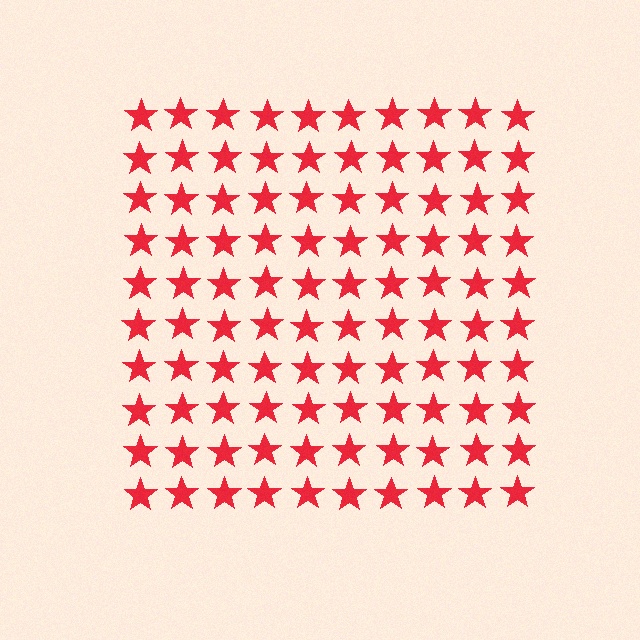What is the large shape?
The large shape is a square.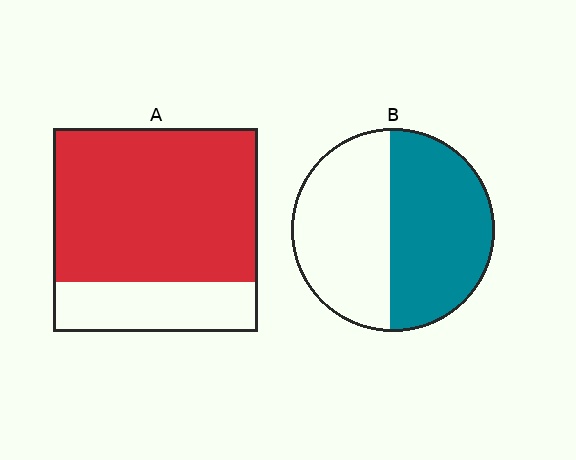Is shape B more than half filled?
Roughly half.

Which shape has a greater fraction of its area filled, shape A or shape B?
Shape A.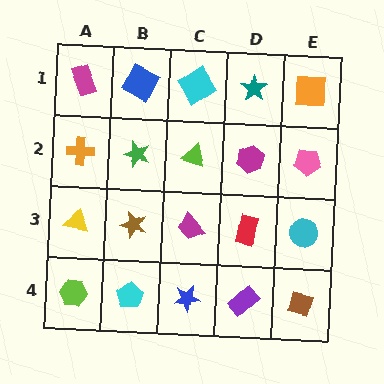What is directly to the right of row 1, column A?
A blue square.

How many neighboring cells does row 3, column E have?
3.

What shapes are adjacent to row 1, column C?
A lime triangle (row 2, column C), a blue square (row 1, column B), a teal star (row 1, column D).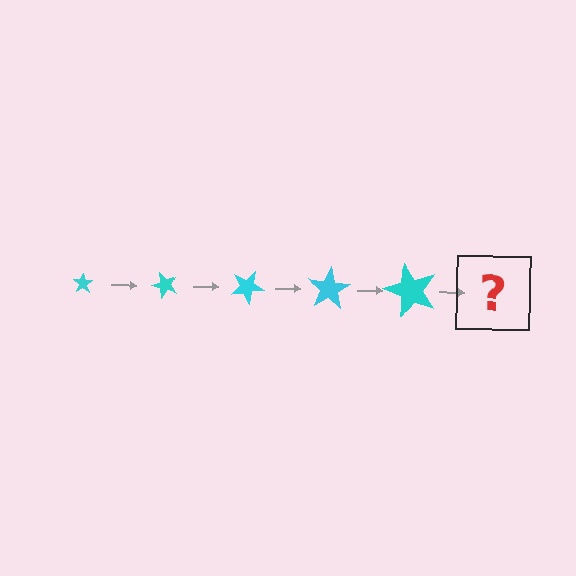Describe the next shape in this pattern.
It should be a star, larger than the previous one and rotated 250 degrees from the start.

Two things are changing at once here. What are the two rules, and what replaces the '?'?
The two rules are that the star grows larger each step and it rotates 50 degrees each step. The '?' should be a star, larger than the previous one and rotated 250 degrees from the start.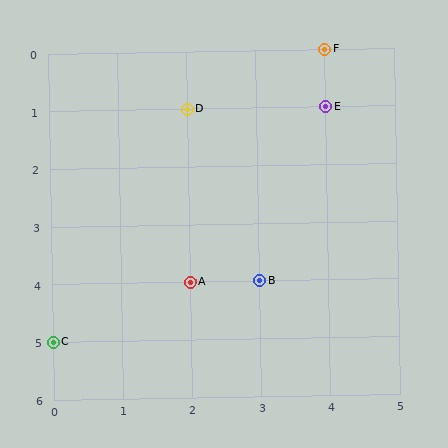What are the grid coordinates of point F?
Point F is at grid coordinates (4, 0).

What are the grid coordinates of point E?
Point E is at grid coordinates (4, 1).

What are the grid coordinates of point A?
Point A is at grid coordinates (2, 4).